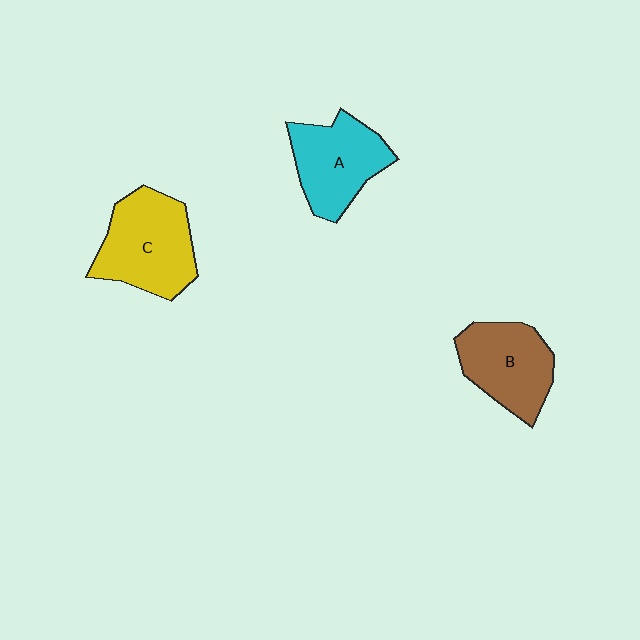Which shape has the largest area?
Shape C (yellow).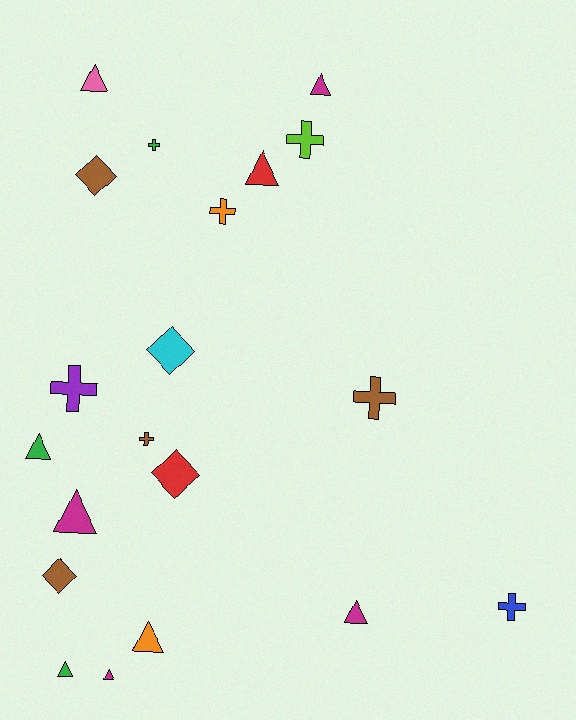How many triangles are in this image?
There are 9 triangles.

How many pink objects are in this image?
There is 1 pink object.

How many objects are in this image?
There are 20 objects.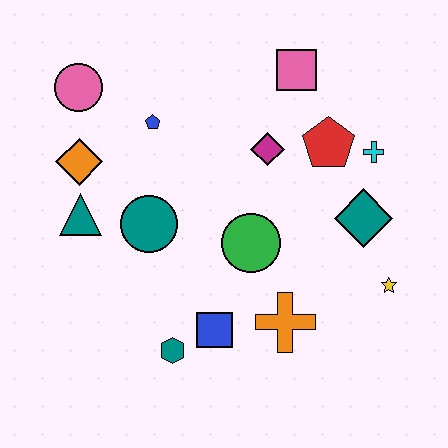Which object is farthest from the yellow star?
The pink circle is farthest from the yellow star.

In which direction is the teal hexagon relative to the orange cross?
The teal hexagon is to the left of the orange cross.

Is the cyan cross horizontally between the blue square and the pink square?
No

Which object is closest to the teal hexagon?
The blue square is closest to the teal hexagon.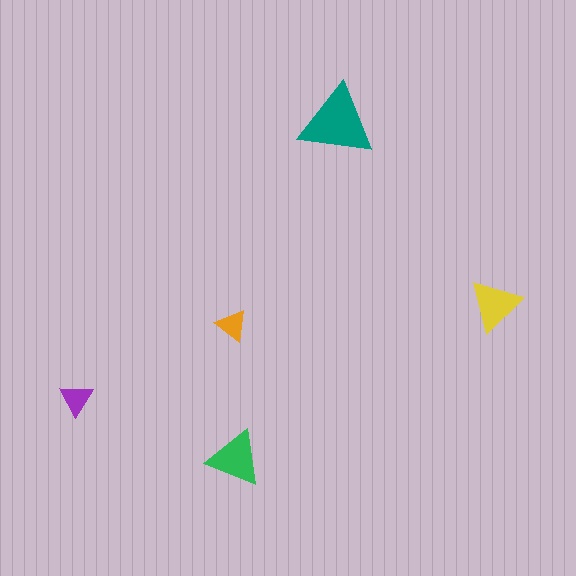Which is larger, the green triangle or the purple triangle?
The green one.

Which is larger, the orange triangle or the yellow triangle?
The yellow one.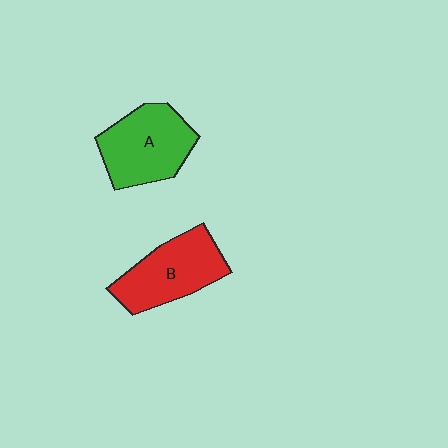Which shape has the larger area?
Shape A (green).